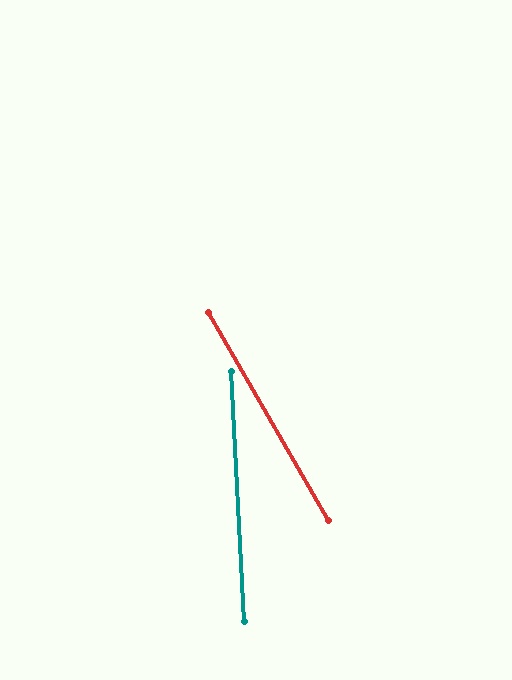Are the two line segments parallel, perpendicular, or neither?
Neither parallel nor perpendicular — they differ by about 27°.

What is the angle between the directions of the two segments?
Approximately 27 degrees.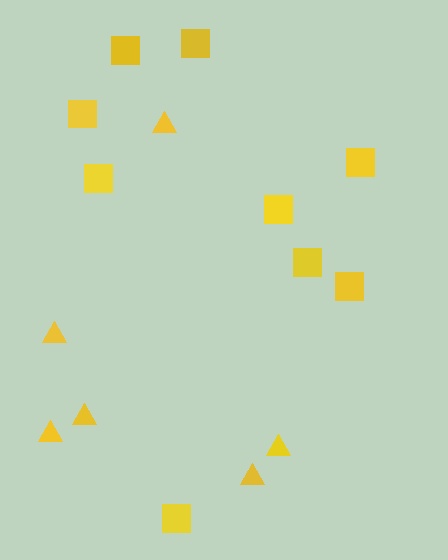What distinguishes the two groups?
There are 2 groups: one group of triangles (6) and one group of squares (9).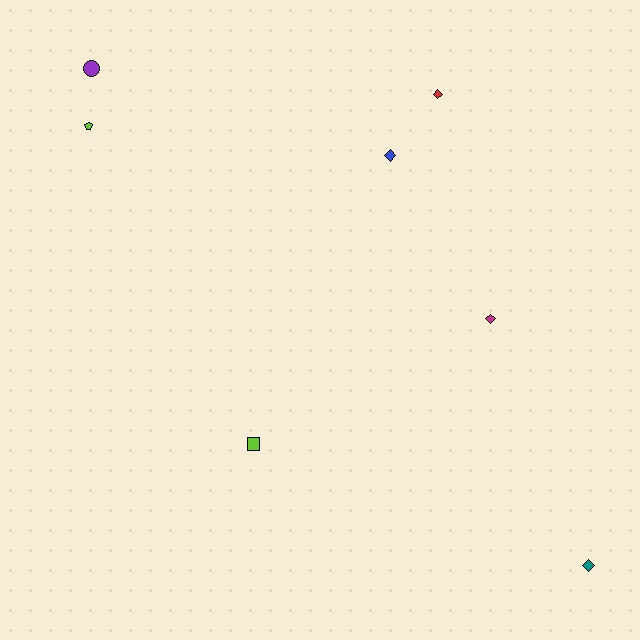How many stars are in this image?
There are no stars.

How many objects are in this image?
There are 7 objects.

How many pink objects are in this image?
There are no pink objects.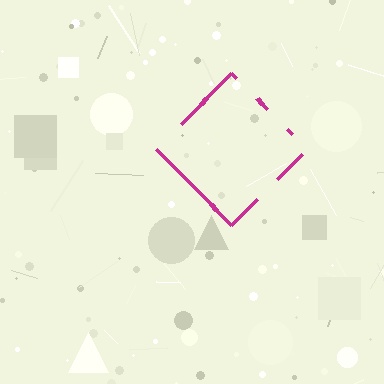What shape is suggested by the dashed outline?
The dashed outline suggests a diamond.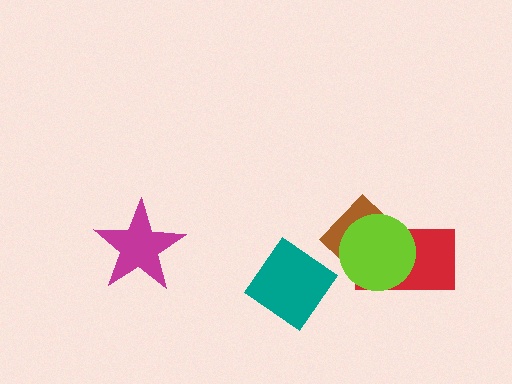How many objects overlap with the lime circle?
2 objects overlap with the lime circle.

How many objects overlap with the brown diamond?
2 objects overlap with the brown diamond.